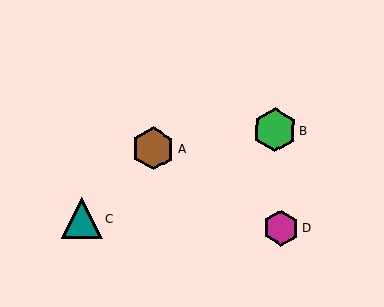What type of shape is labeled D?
Shape D is a magenta hexagon.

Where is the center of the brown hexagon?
The center of the brown hexagon is at (153, 149).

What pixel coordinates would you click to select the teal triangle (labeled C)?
Click at (82, 218) to select the teal triangle C.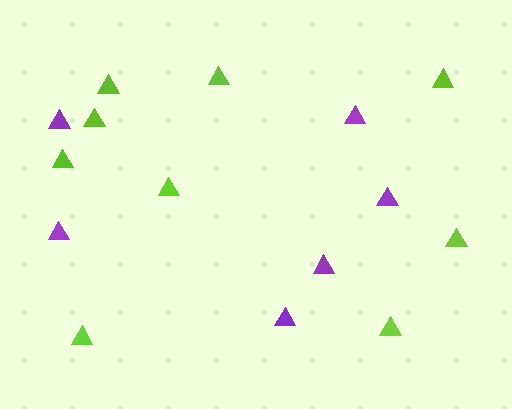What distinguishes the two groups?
There are 2 groups: one group of lime triangles (9) and one group of purple triangles (6).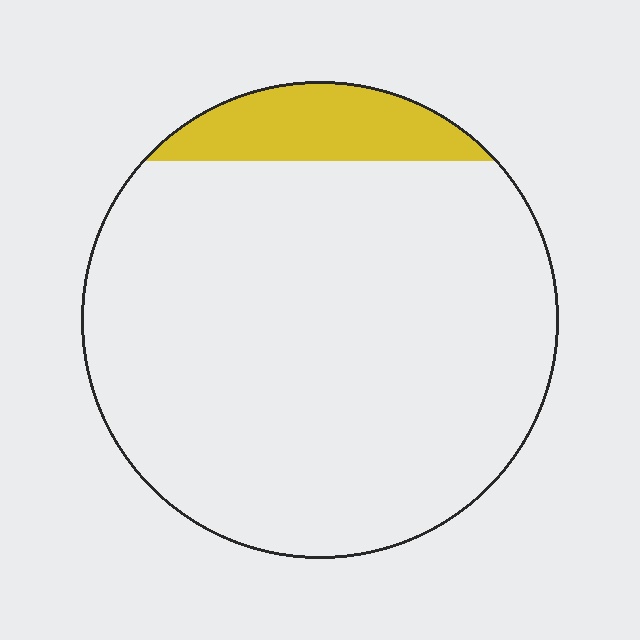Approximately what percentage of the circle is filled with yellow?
Approximately 10%.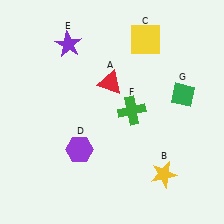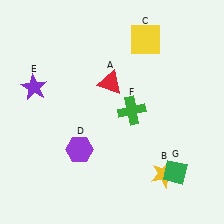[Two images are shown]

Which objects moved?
The objects that moved are: the purple star (E), the green diamond (G).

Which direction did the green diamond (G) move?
The green diamond (G) moved down.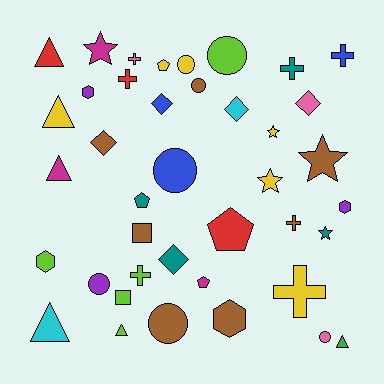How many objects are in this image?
There are 40 objects.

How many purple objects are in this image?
There are 3 purple objects.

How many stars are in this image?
There are 5 stars.